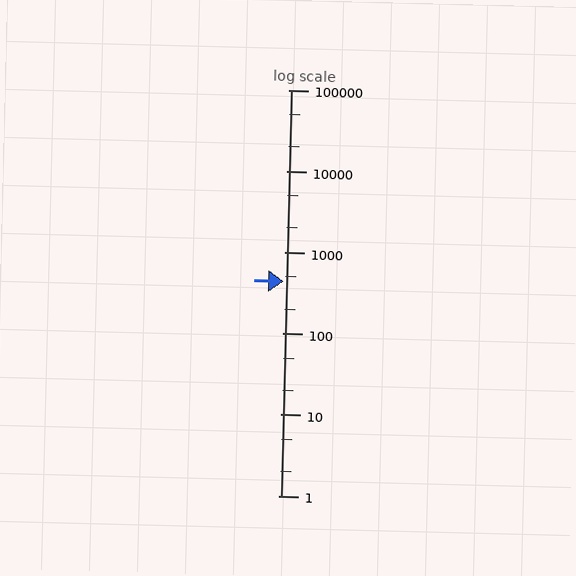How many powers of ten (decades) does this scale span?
The scale spans 5 decades, from 1 to 100000.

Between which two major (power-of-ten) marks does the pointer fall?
The pointer is between 100 and 1000.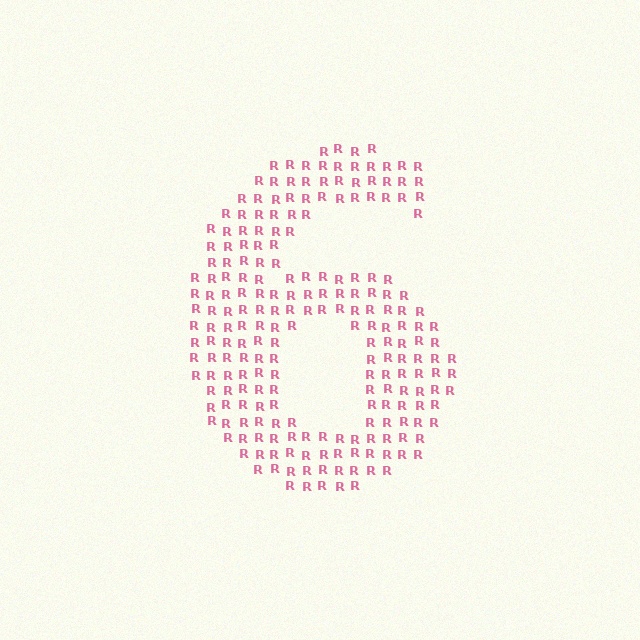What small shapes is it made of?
It is made of small letter R's.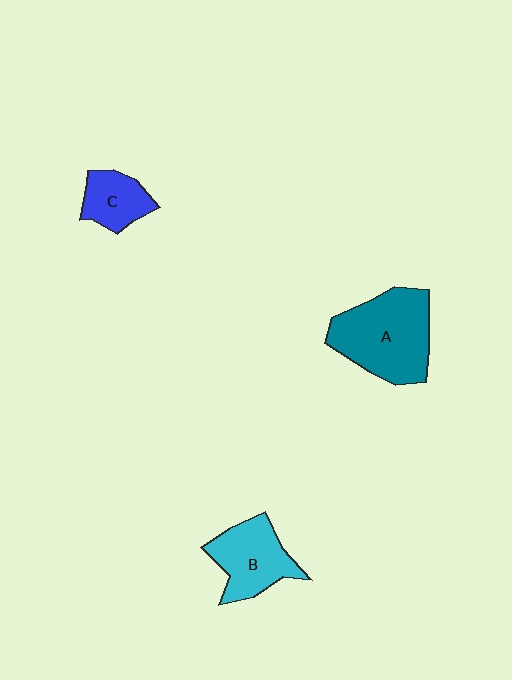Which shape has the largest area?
Shape A (teal).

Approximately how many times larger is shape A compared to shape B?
Approximately 1.5 times.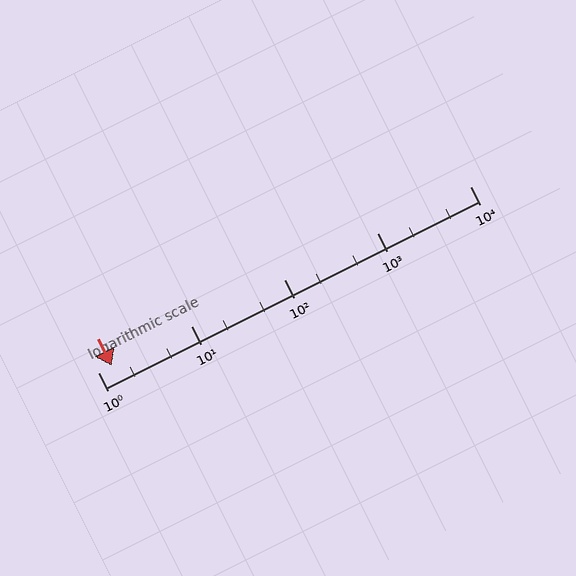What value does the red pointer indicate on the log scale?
The pointer indicates approximately 1.4.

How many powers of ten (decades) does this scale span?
The scale spans 4 decades, from 1 to 10000.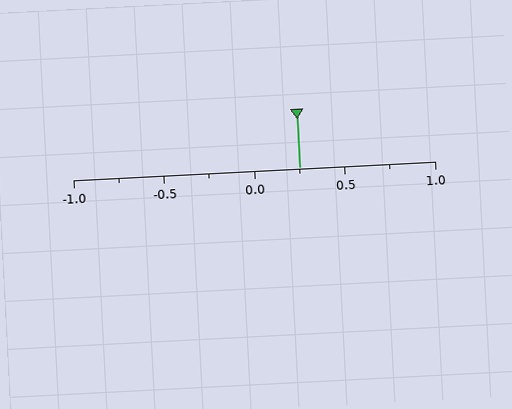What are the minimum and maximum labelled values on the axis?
The axis runs from -1.0 to 1.0.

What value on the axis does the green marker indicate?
The marker indicates approximately 0.25.